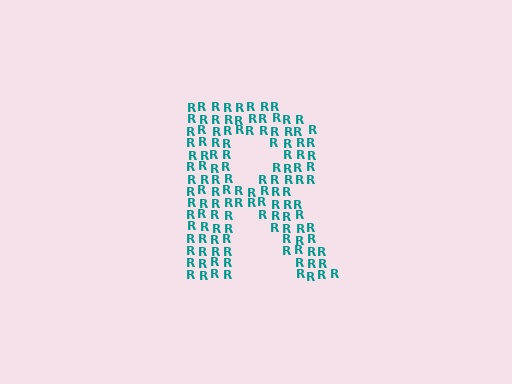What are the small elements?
The small elements are letter R's.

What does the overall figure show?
The overall figure shows the letter R.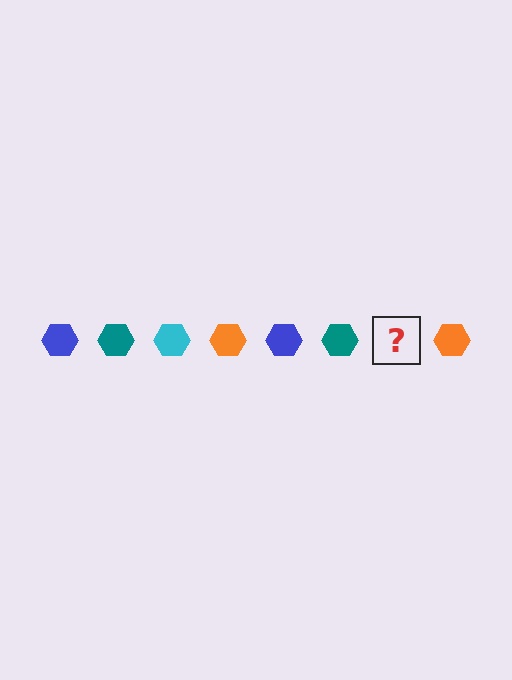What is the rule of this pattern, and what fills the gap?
The rule is that the pattern cycles through blue, teal, cyan, orange hexagons. The gap should be filled with a cyan hexagon.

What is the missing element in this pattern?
The missing element is a cyan hexagon.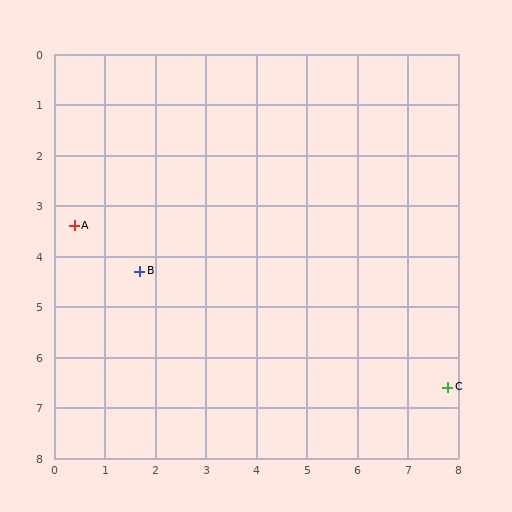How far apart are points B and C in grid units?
Points B and C are about 6.5 grid units apart.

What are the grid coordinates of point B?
Point B is at approximately (1.7, 4.3).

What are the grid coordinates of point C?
Point C is at approximately (7.8, 6.6).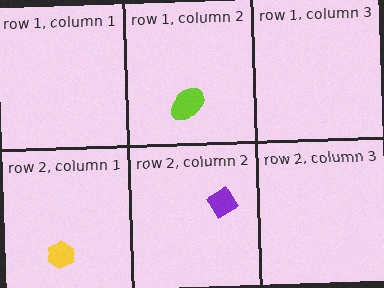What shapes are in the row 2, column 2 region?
The purple diamond.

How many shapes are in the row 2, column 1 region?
1.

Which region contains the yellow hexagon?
The row 2, column 1 region.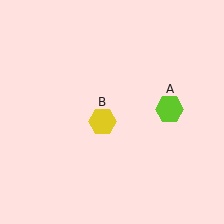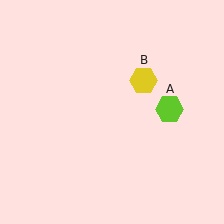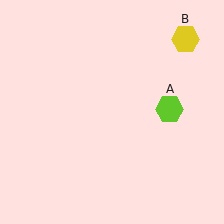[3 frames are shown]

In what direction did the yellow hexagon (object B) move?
The yellow hexagon (object B) moved up and to the right.